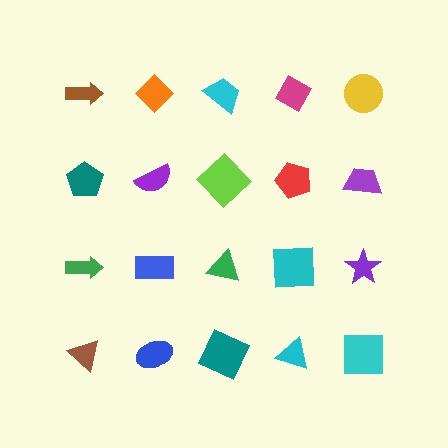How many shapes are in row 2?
5 shapes.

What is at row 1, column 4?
A magenta diamond.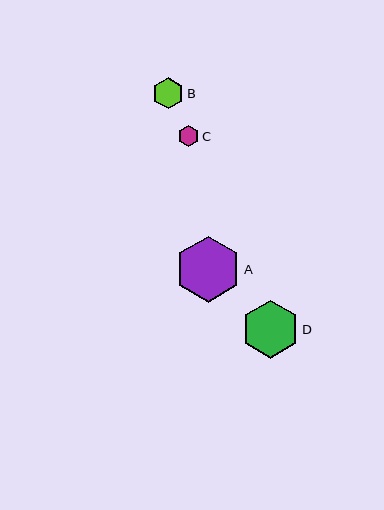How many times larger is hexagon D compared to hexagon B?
Hexagon D is approximately 1.9 times the size of hexagon B.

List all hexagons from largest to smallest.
From largest to smallest: A, D, B, C.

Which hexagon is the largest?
Hexagon A is the largest with a size of approximately 66 pixels.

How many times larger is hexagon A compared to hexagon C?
Hexagon A is approximately 3.3 times the size of hexagon C.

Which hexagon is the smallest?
Hexagon C is the smallest with a size of approximately 20 pixels.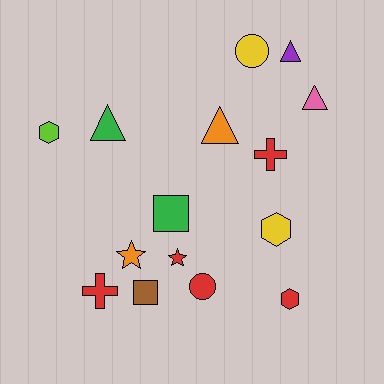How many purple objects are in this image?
There is 1 purple object.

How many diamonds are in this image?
There are no diamonds.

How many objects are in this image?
There are 15 objects.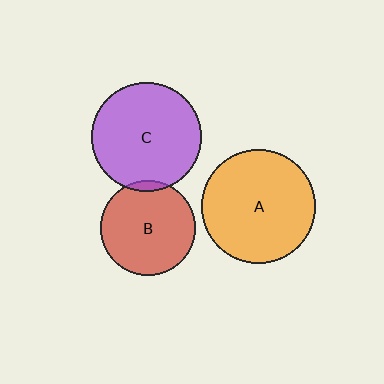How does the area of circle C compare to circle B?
Approximately 1.3 times.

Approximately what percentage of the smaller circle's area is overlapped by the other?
Approximately 5%.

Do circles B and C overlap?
Yes.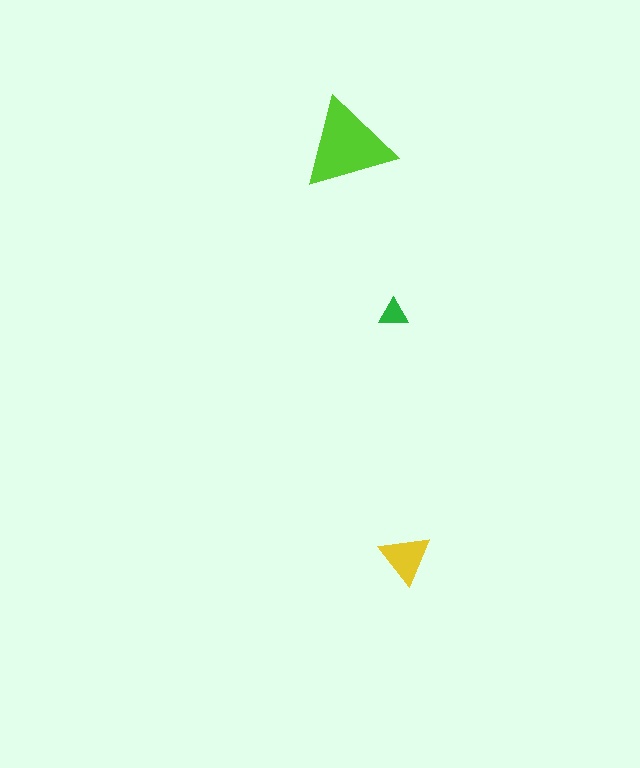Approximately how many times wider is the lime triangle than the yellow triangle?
About 2 times wider.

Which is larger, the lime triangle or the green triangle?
The lime one.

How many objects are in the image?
There are 3 objects in the image.